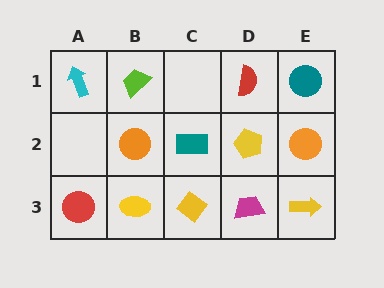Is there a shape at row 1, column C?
No, that cell is empty.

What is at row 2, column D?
A yellow pentagon.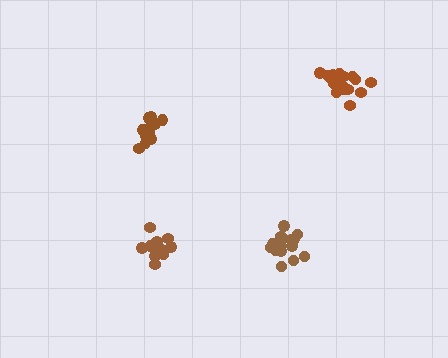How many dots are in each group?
Group 1: 15 dots, Group 2: 13 dots, Group 3: 19 dots, Group 4: 15 dots (62 total).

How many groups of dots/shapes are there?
There are 4 groups.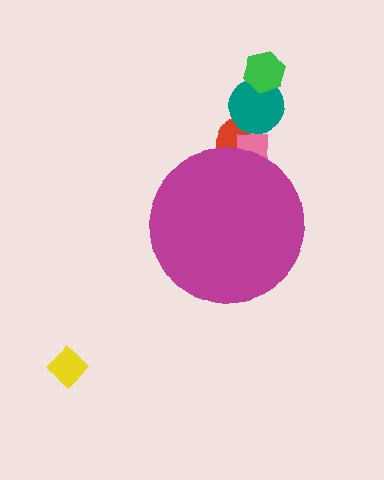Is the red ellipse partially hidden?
Yes, the red ellipse is partially hidden behind the magenta circle.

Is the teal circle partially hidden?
No, the teal circle is fully visible.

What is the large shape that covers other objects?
A magenta circle.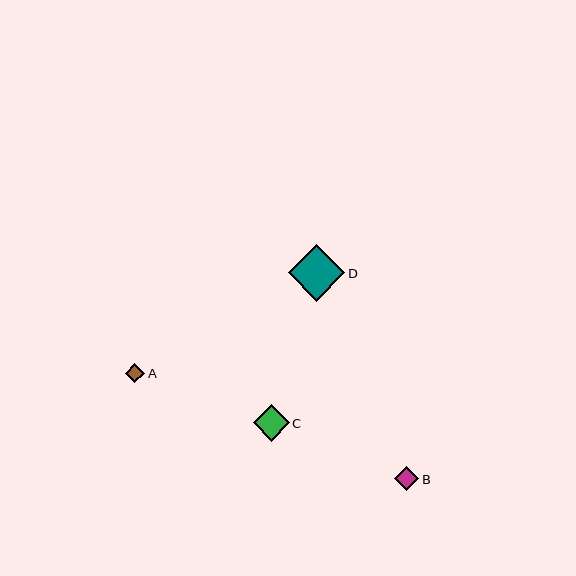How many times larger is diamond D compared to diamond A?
Diamond D is approximately 2.9 times the size of diamond A.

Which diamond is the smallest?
Diamond A is the smallest with a size of approximately 20 pixels.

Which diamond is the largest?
Diamond D is the largest with a size of approximately 56 pixels.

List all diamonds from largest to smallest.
From largest to smallest: D, C, B, A.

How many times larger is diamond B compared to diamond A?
Diamond B is approximately 1.2 times the size of diamond A.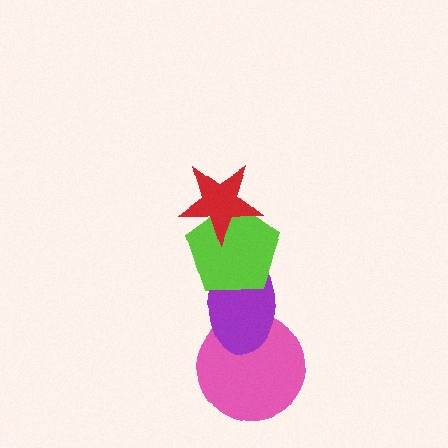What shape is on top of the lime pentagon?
The red star is on top of the lime pentagon.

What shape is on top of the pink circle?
The purple ellipse is on top of the pink circle.